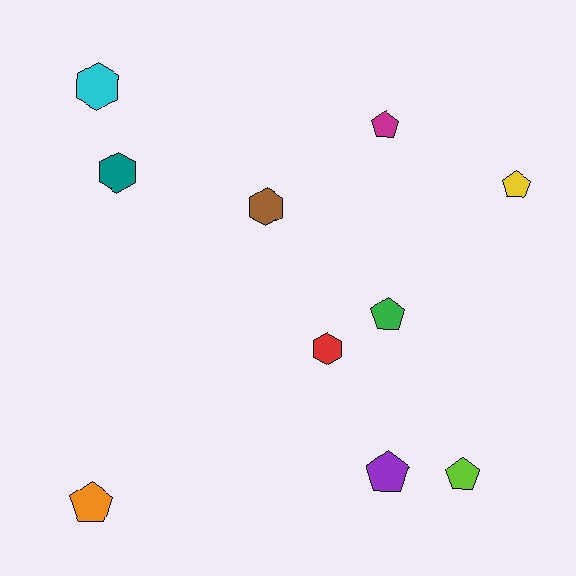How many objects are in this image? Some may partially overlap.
There are 10 objects.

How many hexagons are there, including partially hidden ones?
There are 4 hexagons.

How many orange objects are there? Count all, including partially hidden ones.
There is 1 orange object.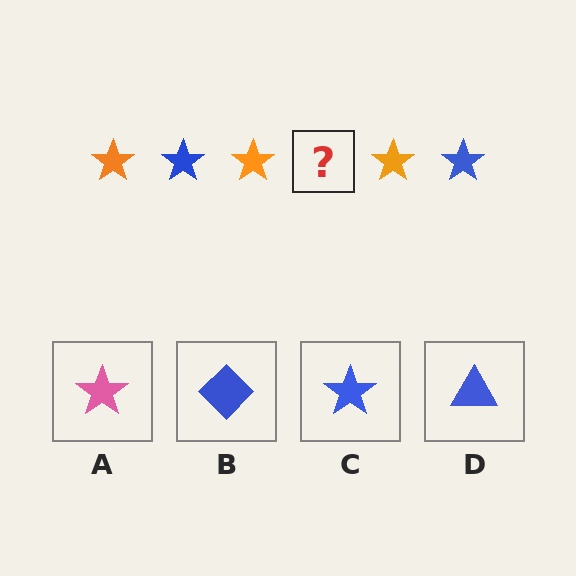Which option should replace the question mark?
Option C.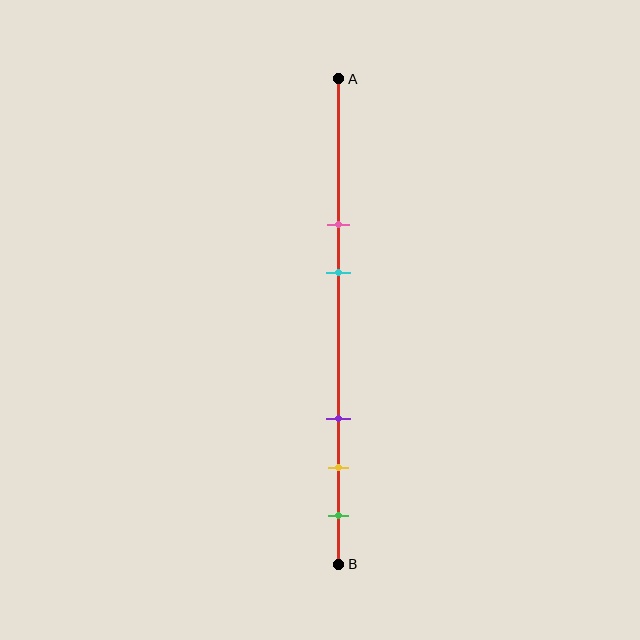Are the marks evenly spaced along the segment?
No, the marks are not evenly spaced.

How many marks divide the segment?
There are 5 marks dividing the segment.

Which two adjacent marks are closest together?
The yellow and green marks are the closest adjacent pair.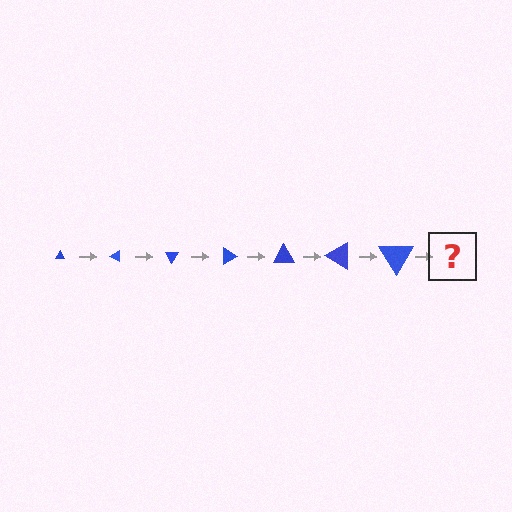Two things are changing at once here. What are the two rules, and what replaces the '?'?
The two rules are that the triangle grows larger each step and it rotates 30 degrees each step. The '?' should be a triangle, larger than the previous one and rotated 210 degrees from the start.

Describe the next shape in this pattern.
It should be a triangle, larger than the previous one and rotated 210 degrees from the start.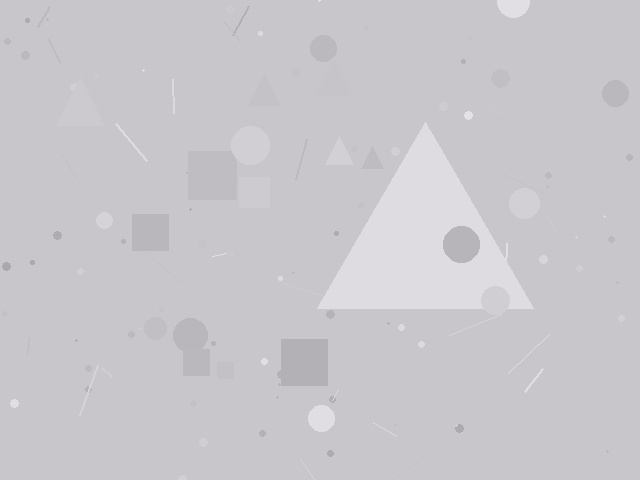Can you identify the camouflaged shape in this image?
The camouflaged shape is a triangle.